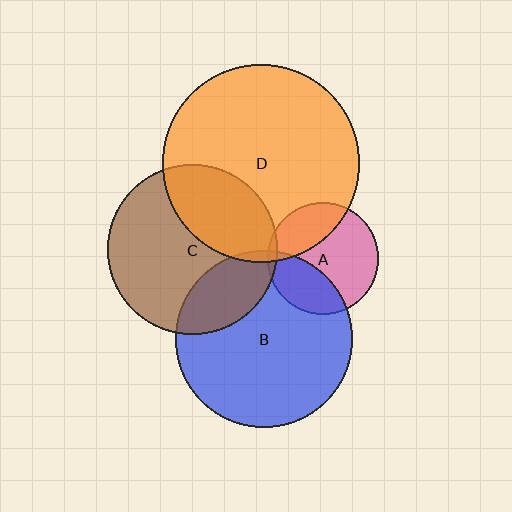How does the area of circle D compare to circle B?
Approximately 1.2 times.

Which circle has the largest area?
Circle D (orange).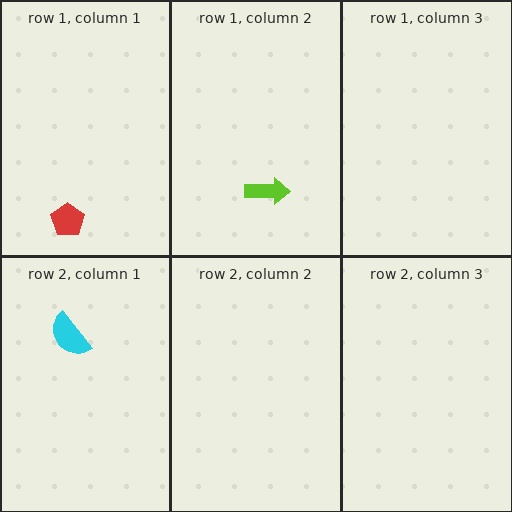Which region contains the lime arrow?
The row 1, column 2 region.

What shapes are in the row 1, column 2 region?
The lime arrow.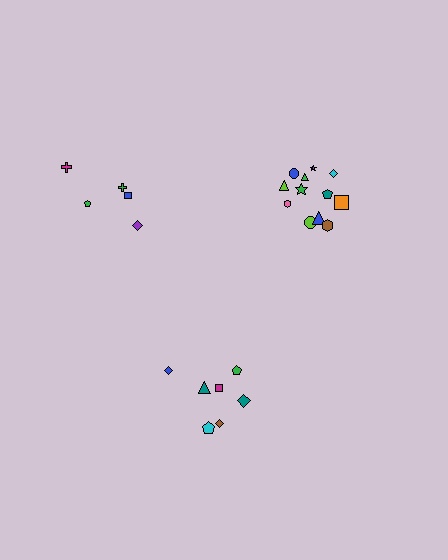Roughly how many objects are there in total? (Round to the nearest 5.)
Roughly 25 objects in total.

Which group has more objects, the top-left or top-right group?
The top-right group.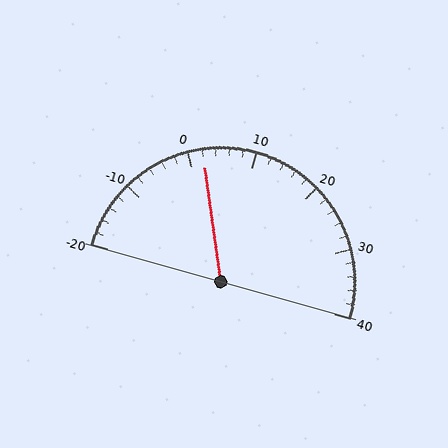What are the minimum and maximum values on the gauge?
The gauge ranges from -20 to 40.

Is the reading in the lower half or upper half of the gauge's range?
The reading is in the lower half of the range (-20 to 40).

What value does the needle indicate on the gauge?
The needle indicates approximately 2.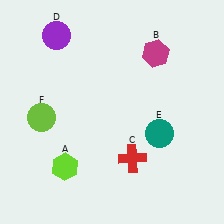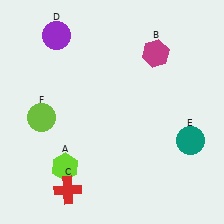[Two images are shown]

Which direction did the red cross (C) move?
The red cross (C) moved left.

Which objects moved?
The objects that moved are: the red cross (C), the teal circle (E).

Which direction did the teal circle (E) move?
The teal circle (E) moved right.